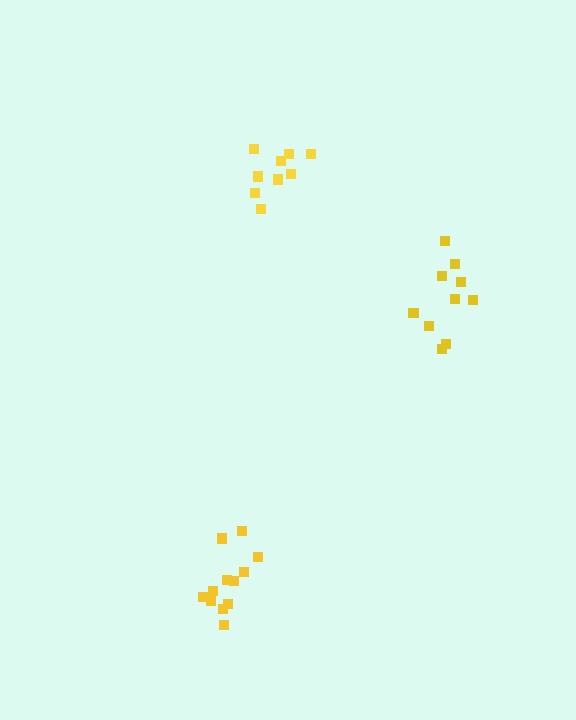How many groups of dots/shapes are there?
There are 3 groups.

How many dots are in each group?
Group 1: 9 dots, Group 2: 12 dots, Group 3: 10 dots (31 total).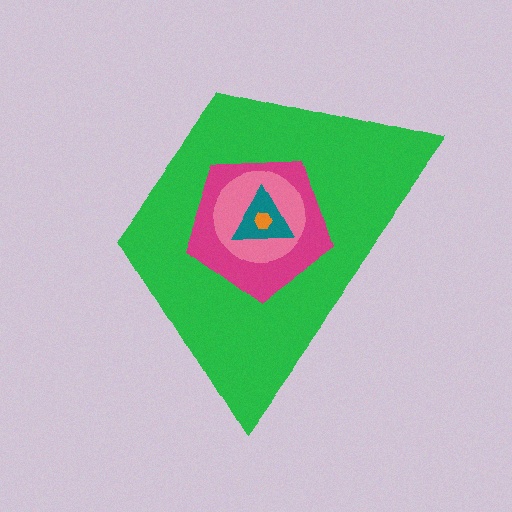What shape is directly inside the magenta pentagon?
The pink circle.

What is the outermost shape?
The green trapezoid.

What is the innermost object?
The orange hexagon.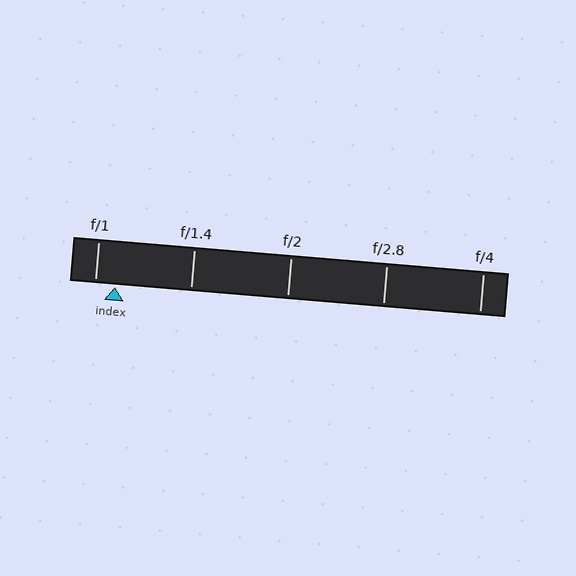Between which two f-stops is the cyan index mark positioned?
The index mark is between f/1 and f/1.4.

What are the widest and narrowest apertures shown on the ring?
The widest aperture shown is f/1 and the narrowest is f/4.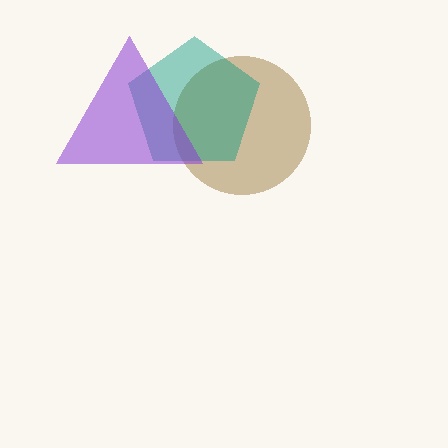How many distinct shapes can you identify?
There are 3 distinct shapes: a brown circle, a teal pentagon, a purple triangle.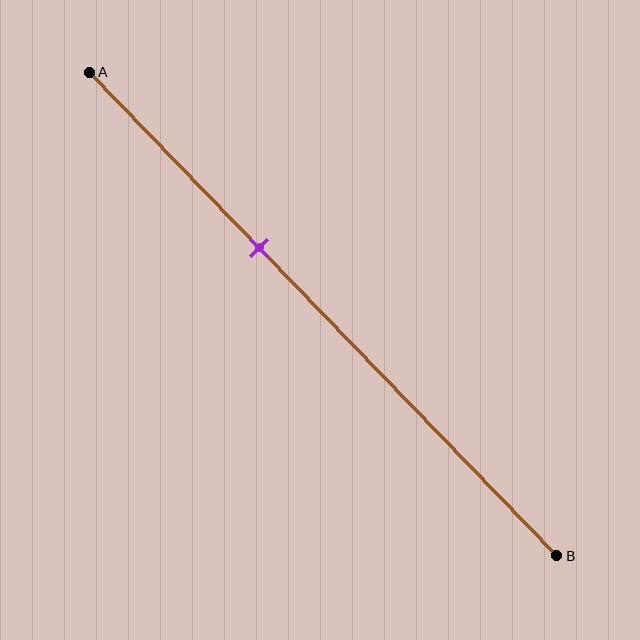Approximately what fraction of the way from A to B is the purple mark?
The purple mark is approximately 35% of the way from A to B.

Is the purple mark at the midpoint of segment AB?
No, the mark is at about 35% from A, not at the 50% midpoint.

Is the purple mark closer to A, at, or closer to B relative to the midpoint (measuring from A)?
The purple mark is closer to point A than the midpoint of segment AB.